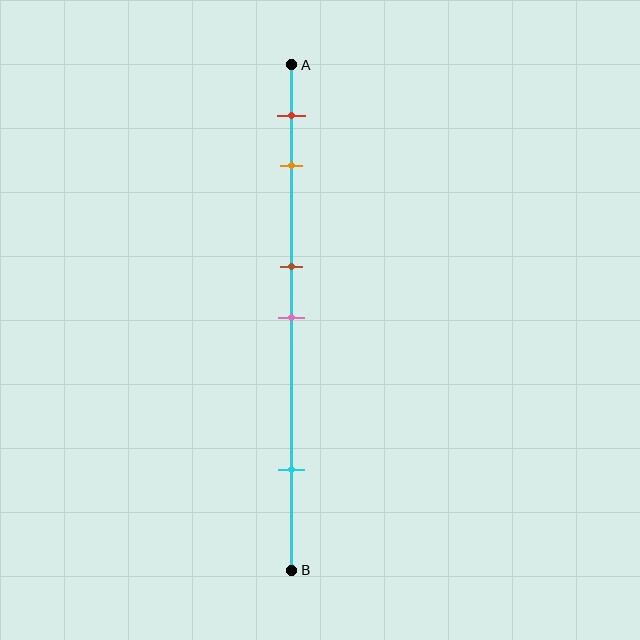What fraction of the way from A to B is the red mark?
The red mark is approximately 10% (0.1) of the way from A to B.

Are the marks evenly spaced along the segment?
No, the marks are not evenly spaced.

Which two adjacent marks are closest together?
The brown and pink marks are the closest adjacent pair.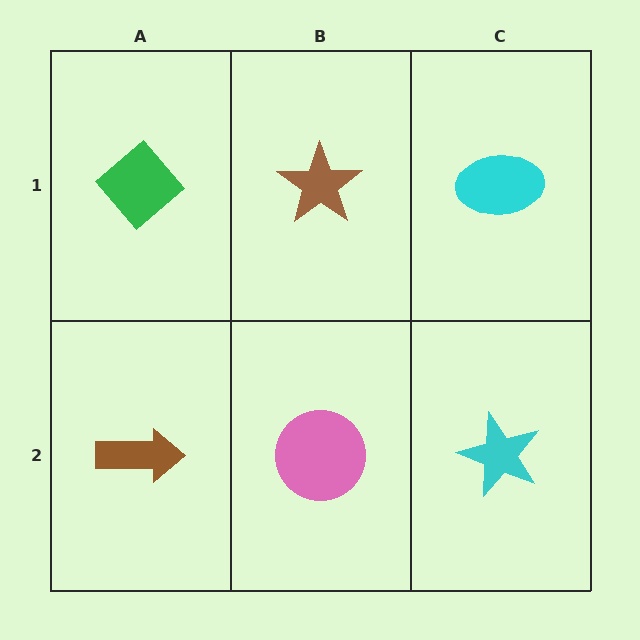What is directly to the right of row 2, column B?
A cyan star.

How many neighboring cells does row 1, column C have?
2.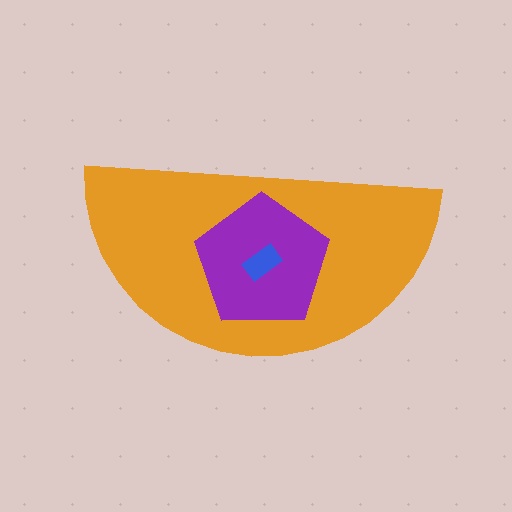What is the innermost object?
The blue rectangle.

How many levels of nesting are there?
3.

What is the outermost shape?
The orange semicircle.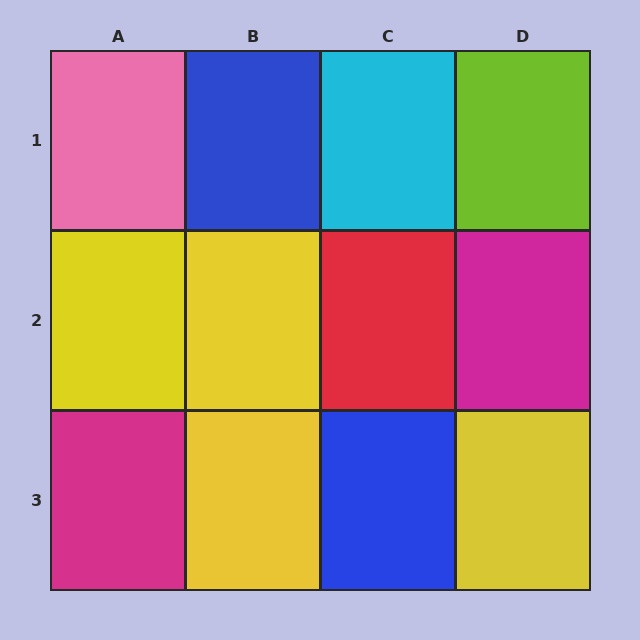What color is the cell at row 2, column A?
Yellow.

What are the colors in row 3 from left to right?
Magenta, yellow, blue, yellow.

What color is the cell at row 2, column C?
Red.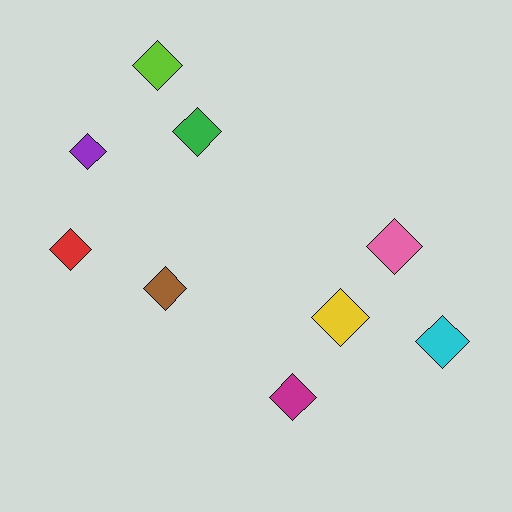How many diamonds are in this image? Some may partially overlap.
There are 9 diamonds.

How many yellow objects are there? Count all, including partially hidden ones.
There is 1 yellow object.